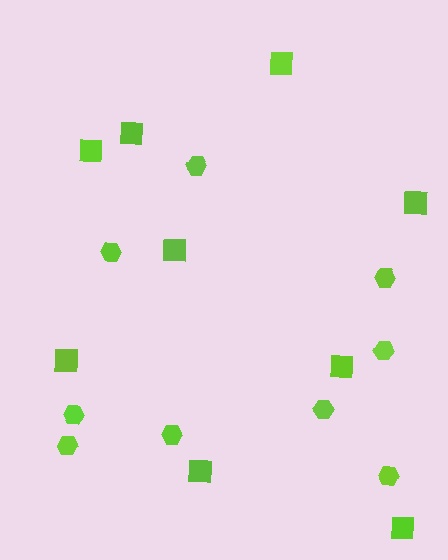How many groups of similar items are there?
There are 2 groups: one group of squares (9) and one group of hexagons (9).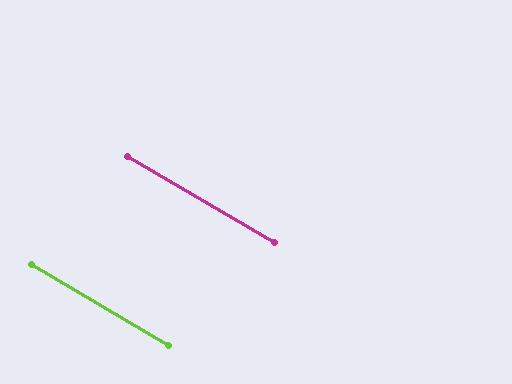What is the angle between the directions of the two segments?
Approximately 0 degrees.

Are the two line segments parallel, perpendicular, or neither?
Parallel — their directions differ by only 0.2°.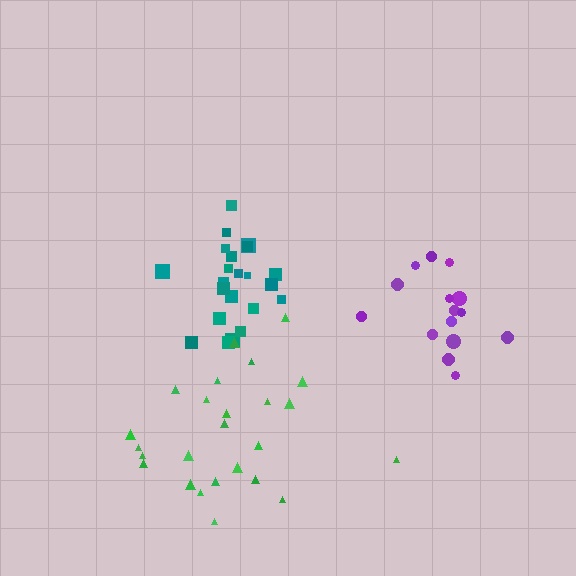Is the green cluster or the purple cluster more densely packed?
Purple.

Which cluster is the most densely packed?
Teal.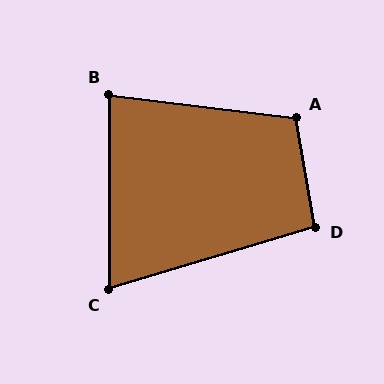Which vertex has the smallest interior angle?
C, at approximately 73 degrees.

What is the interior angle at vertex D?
Approximately 97 degrees (obtuse).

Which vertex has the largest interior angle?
A, at approximately 107 degrees.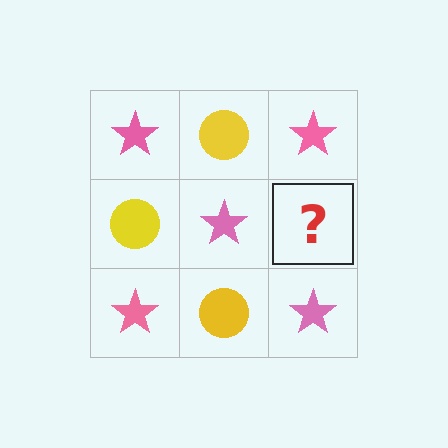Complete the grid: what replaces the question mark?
The question mark should be replaced with a yellow circle.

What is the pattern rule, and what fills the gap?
The rule is that it alternates pink star and yellow circle in a checkerboard pattern. The gap should be filled with a yellow circle.